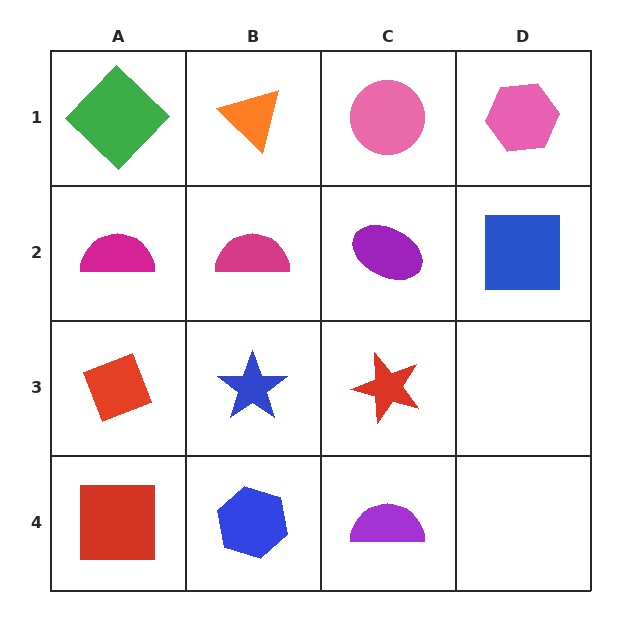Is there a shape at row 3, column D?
No, that cell is empty.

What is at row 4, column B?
A blue hexagon.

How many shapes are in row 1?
4 shapes.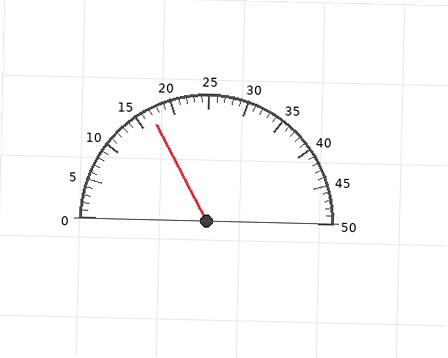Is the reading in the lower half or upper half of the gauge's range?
The reading is in the lower half of the range (0 to 50).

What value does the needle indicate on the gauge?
The needle indicates approximately 17.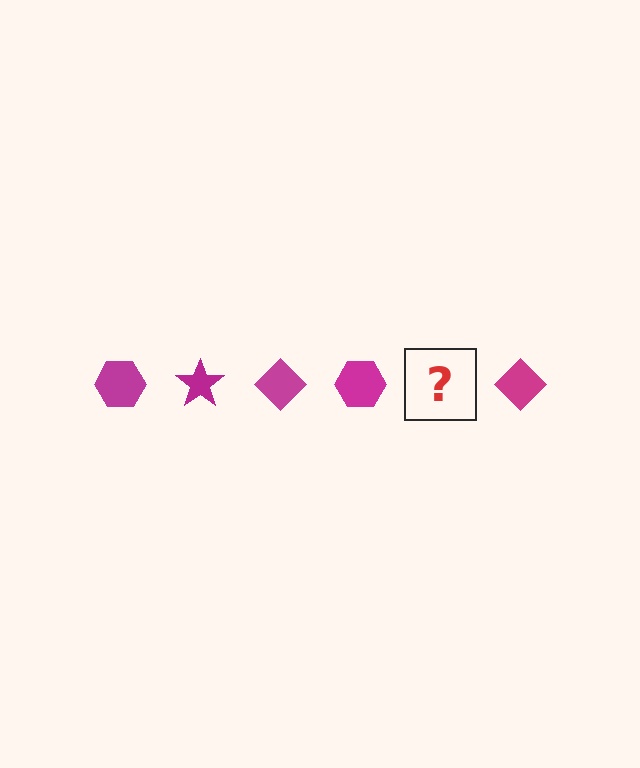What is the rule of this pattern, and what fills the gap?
The rule is that the pattern cycles through hexagon, star, diamond shapes in magenta. The gap should be filled with a magenta star.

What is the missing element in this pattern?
The missing element is a magenta star.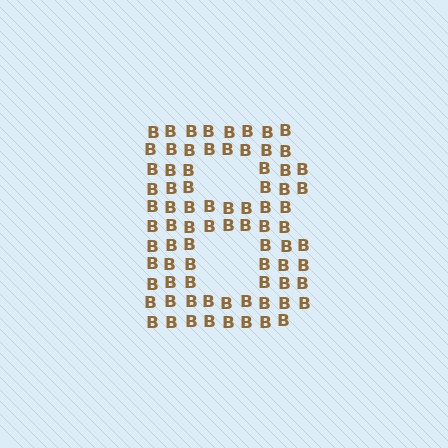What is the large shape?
The large shape is the letter B.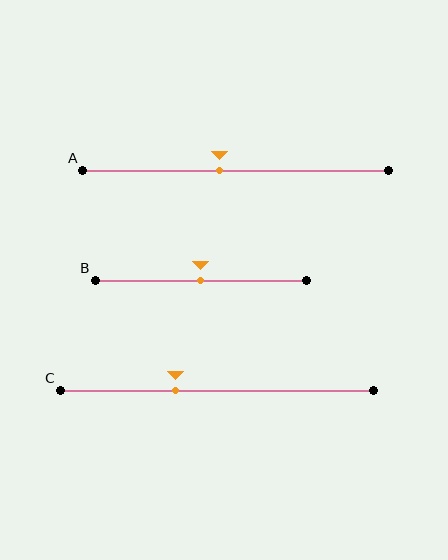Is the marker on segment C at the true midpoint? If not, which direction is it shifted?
No, the marker on segment C is shifted to the left by about 13% of the segment length.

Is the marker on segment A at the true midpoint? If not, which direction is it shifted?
No, the marker on segment A is shifted to the left by about 5% of the segment length.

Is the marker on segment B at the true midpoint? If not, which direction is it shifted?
Yes, the marker on segment B is at the true midpoint.